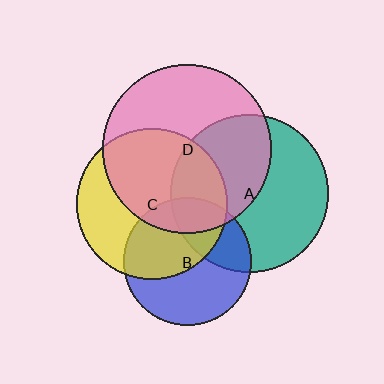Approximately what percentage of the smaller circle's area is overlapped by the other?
Approximately 25%.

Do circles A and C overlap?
Yes.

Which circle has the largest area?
Circle D (pink).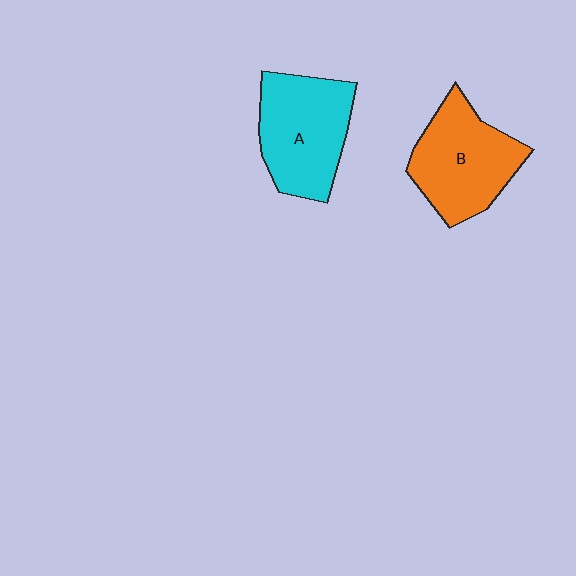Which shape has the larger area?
Shape A (cyan).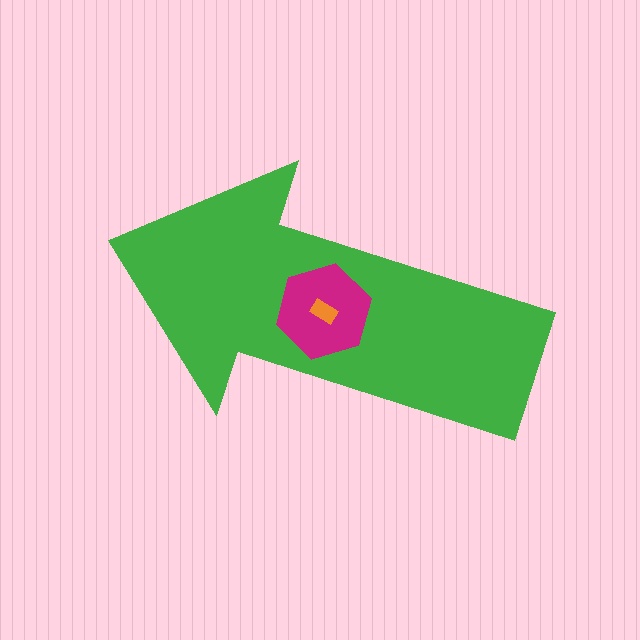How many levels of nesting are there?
3.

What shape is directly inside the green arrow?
The magenta hexagon.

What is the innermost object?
The orange rectangle.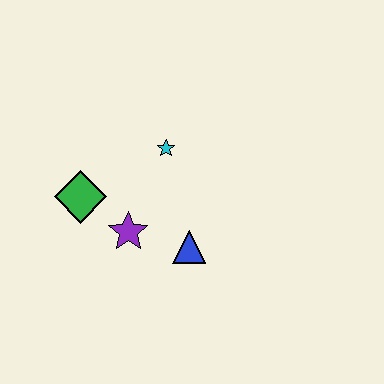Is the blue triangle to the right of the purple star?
Yes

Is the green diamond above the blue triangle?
Yes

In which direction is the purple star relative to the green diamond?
The purple star is to the right of the green diamond.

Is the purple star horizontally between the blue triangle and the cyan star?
No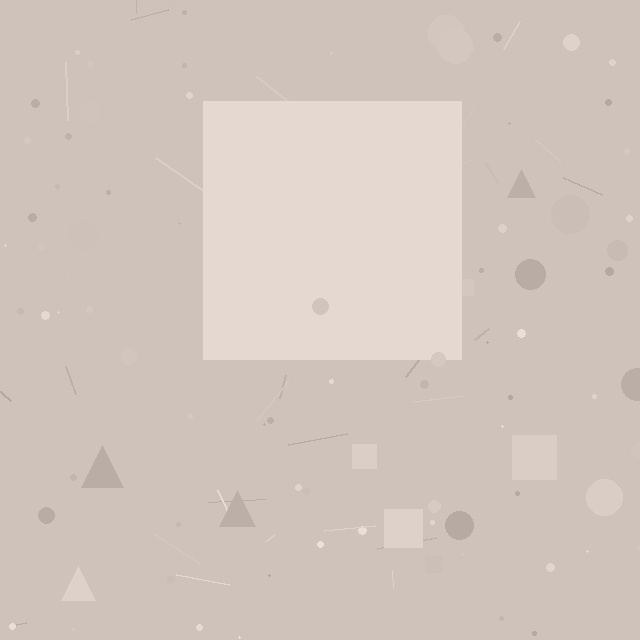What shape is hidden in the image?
A square is hidden in the image.